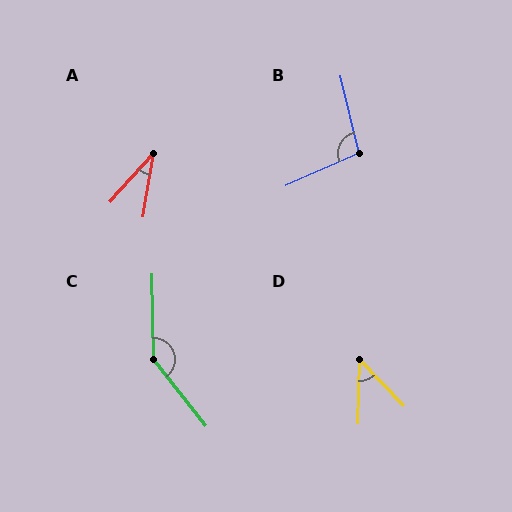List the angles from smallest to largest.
A (32°), D (46°), B (100°), C (143°).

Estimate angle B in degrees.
Approximately 100 degrees.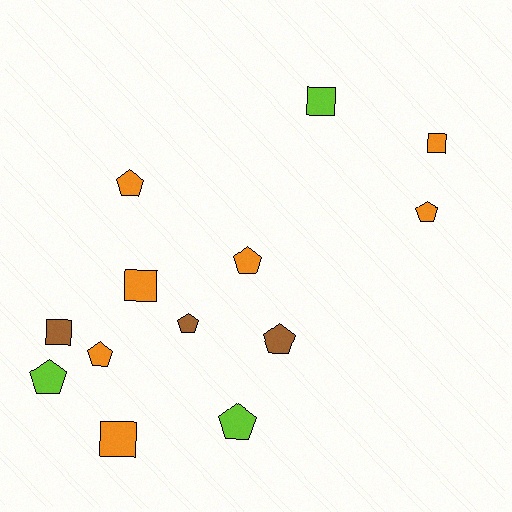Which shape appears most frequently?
Pentagon, with 8 objects.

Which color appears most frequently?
Orange, with 7 objects.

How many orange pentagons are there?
There are 4 orange pentagons.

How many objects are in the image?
There are 13 objects.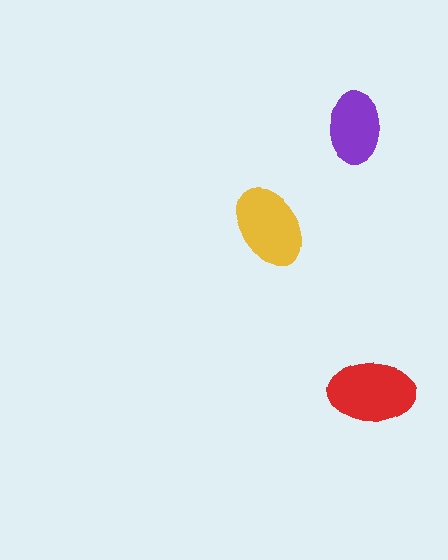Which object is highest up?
The purple ellipse is topmost.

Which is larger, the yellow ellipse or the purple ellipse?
The yellow one.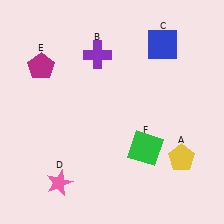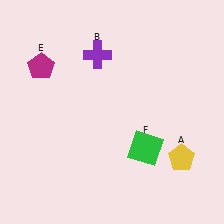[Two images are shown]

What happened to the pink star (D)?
The pink star (D) was removed in Image 2. It was in the bottom-left area of Image 1.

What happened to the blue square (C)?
The blue square (C) was removed in Image 2. It was in the top-right area of Image 1.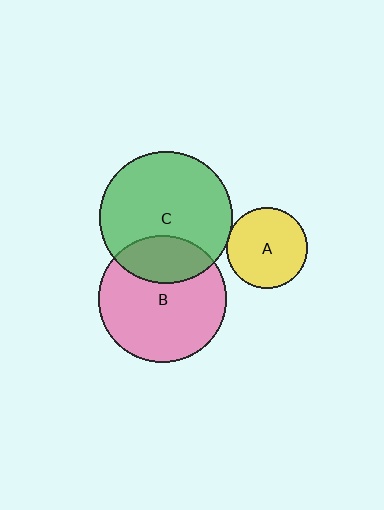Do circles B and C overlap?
Yes.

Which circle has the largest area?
Circle C (green).